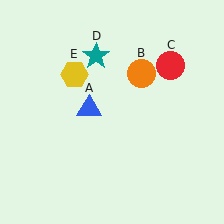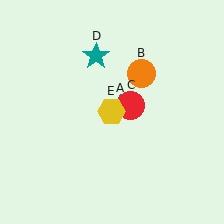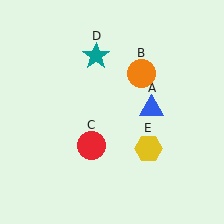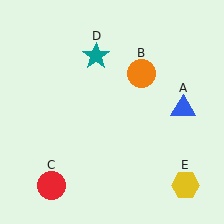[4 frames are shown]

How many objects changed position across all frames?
3 objects changed position: blue triangle (object A), red circle (object C), yellow hexagon (object E).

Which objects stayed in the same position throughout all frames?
Orange circle (object B) and teal star (object D) remained stationary.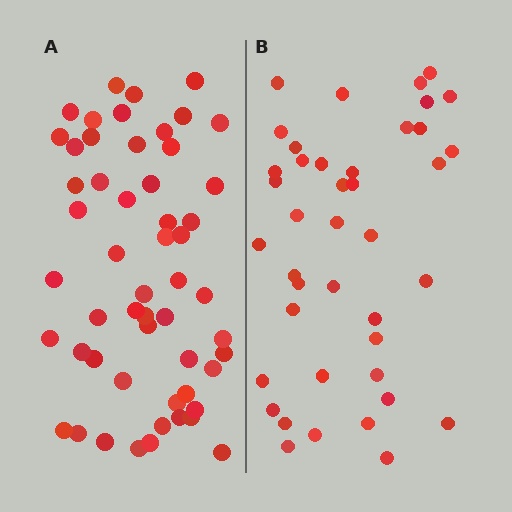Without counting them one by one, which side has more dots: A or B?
Region A (the left region) has more dots.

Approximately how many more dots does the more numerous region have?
Region A has approximately 15 more dots than region B.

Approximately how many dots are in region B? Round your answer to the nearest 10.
About 40 dots. (The exact count is 41, which rounds to 40.)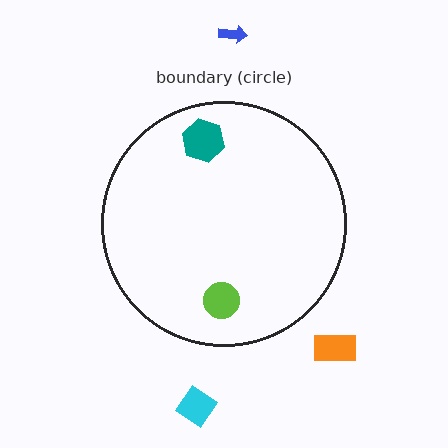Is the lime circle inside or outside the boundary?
Inside.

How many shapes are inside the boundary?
2 inside, 3 outside.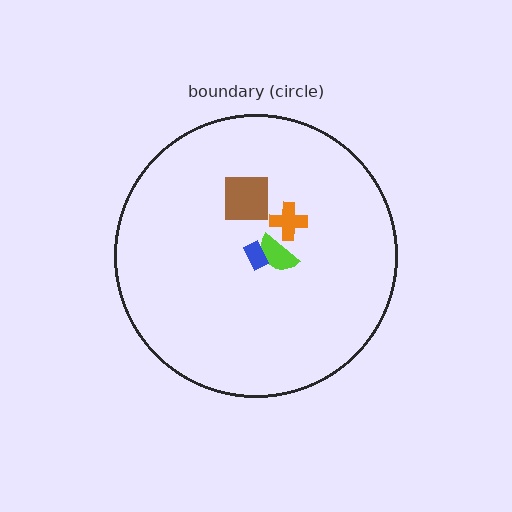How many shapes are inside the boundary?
4 inside, 0 outside.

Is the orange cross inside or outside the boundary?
Inside.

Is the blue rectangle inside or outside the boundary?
Inside.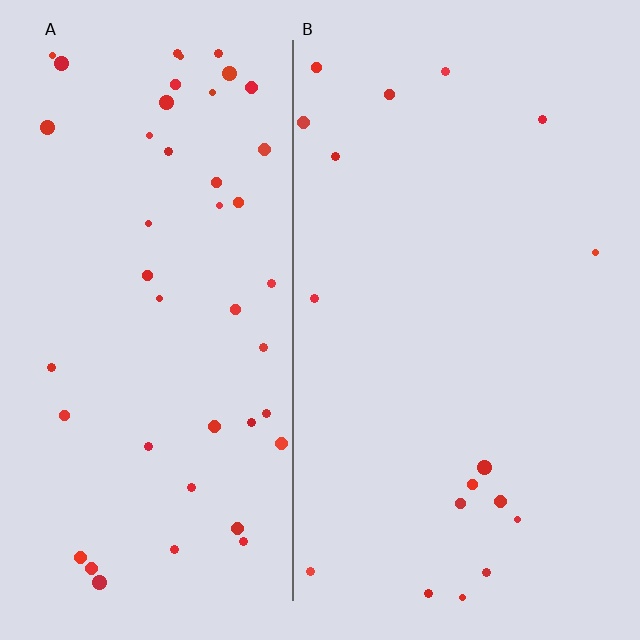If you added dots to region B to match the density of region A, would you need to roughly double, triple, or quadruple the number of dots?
Approximately triple.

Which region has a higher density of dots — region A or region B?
A (the left).